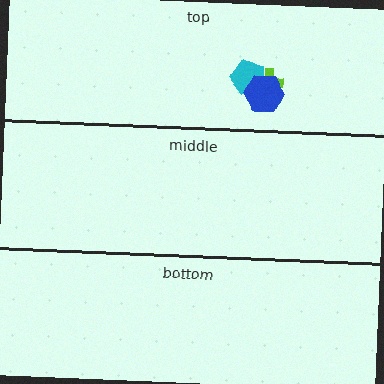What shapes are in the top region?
The cyan pentagon, the lime cross, the blue hexagon.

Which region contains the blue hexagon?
The top region.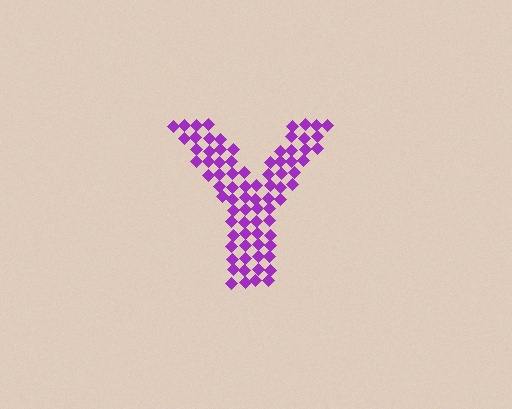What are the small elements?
The small elements are diamonds.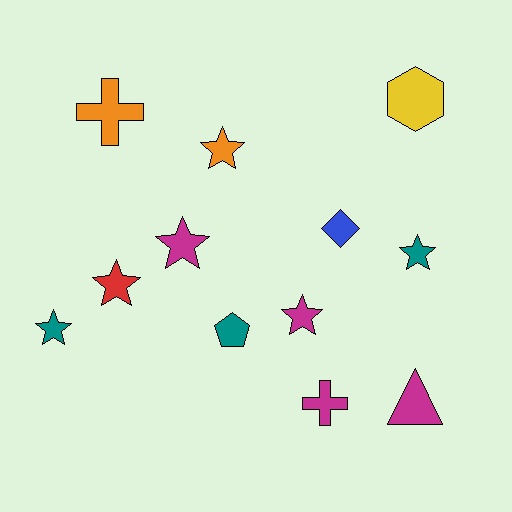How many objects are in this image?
There are 12 objects.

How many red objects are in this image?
There is 1 red object.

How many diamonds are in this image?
There is 1 diamond.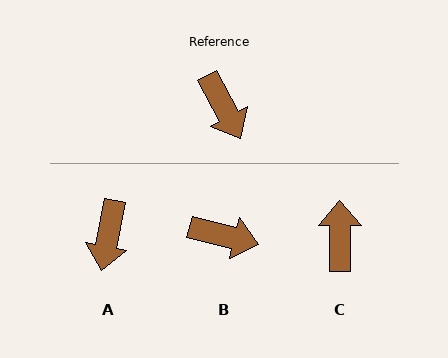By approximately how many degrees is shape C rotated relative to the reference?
Approximately 152 degrees counter-clockwise.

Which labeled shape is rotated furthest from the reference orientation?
C, about 152 degrees away.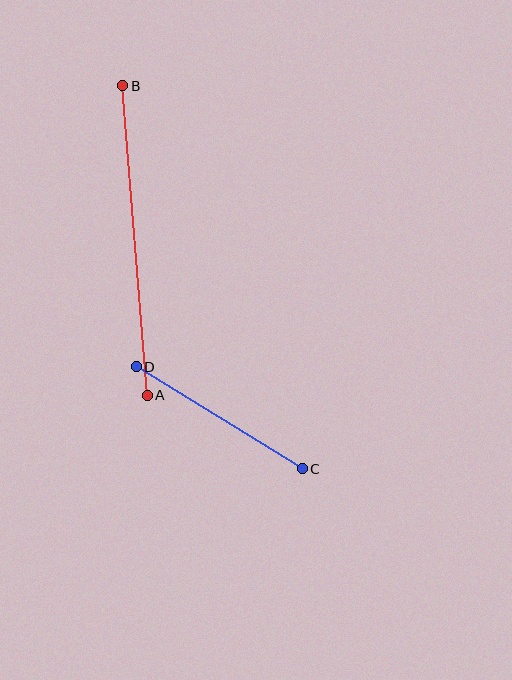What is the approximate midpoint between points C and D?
The midpoint is at approximately (219, 418) pixels.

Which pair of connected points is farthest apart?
Points A and B are farthest apart.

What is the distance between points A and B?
The distance is approximately 310 pixels.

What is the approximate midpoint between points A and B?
The midpoint is at approximately (135, 241) pixels.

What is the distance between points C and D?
The distance is approximately 195 pixels.